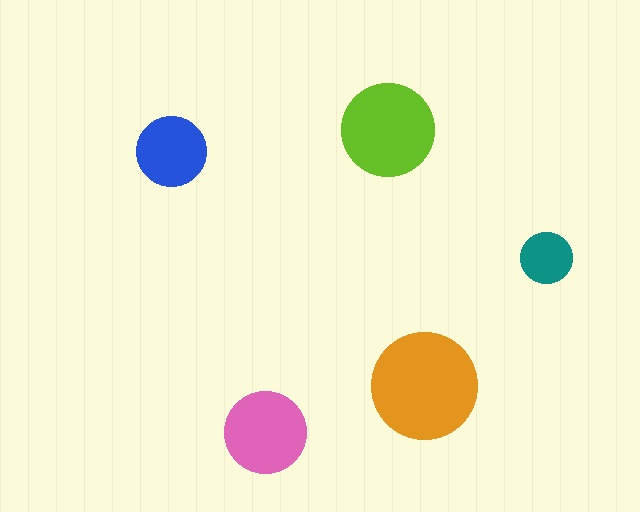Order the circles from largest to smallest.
the orange one, the lime one, the pink one, the blue one, the teal one.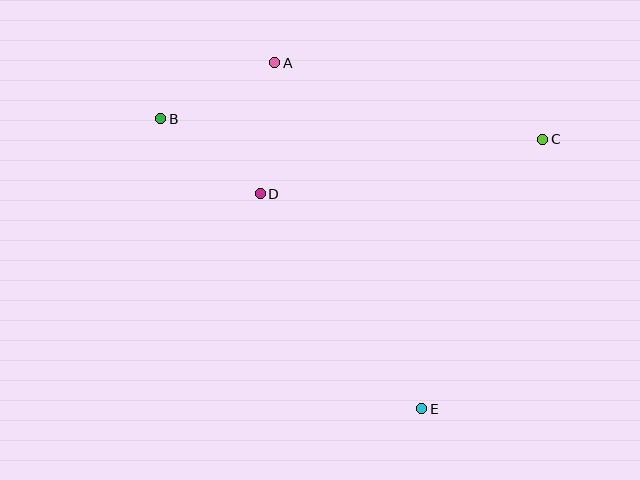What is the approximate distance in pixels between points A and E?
The distance between A and E is approximately 376 pixels.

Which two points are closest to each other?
Points B and D are closest to each other.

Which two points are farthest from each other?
Points B and E are farthest from each other.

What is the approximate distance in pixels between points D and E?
The distance between D and E is approximately 269 pixels.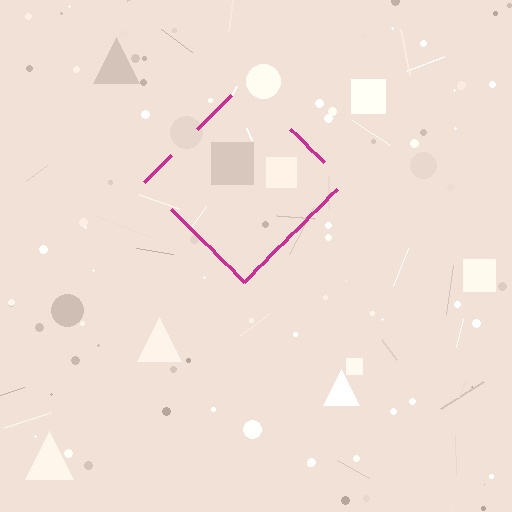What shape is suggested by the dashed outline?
The dashed outline suggests a diamond.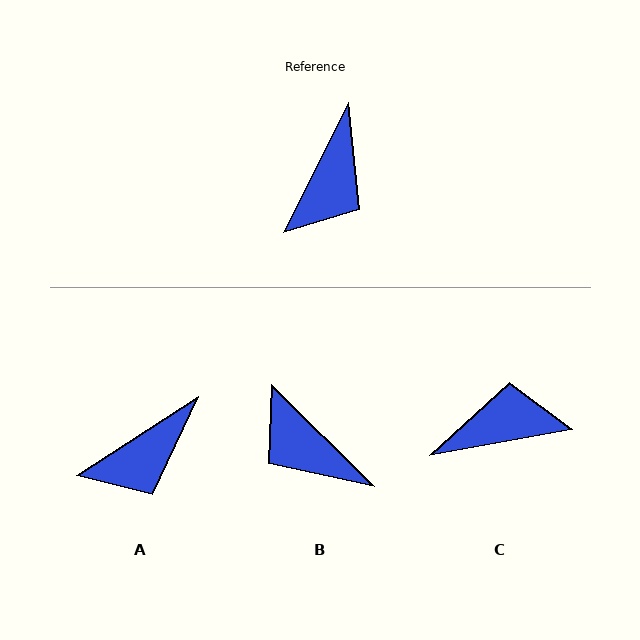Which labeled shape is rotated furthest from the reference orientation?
C, about 127 degrees away.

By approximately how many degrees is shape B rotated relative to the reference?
Approximately 108 degrees clockwise.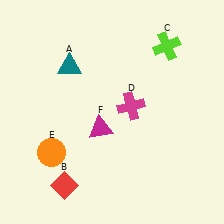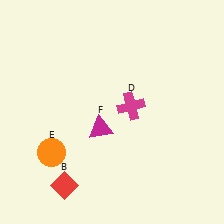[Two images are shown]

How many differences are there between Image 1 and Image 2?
There are 2 differences between the two images.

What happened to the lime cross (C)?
The lime cross (C) was removed in Image 2. It was in the top-right area of Image 1.